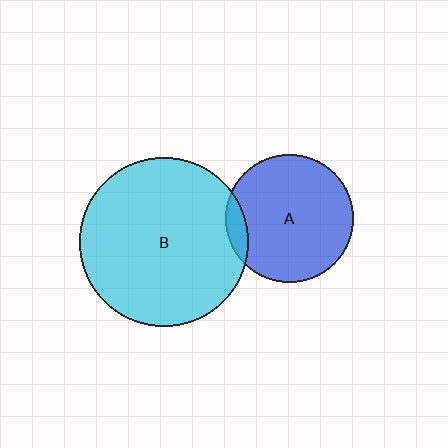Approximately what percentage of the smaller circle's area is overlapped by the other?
Approximately 10%.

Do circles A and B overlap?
Yes.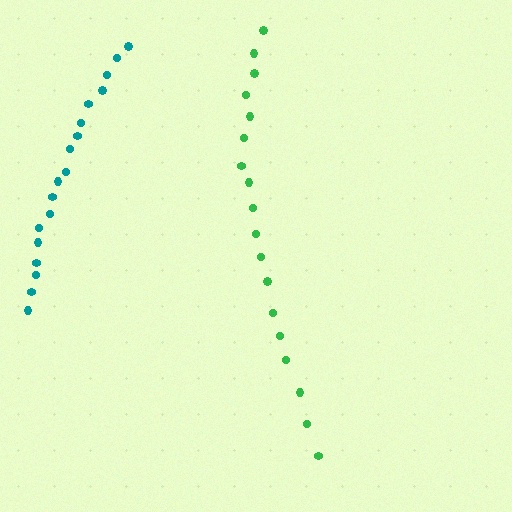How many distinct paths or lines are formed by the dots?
There are 2 distinct paths.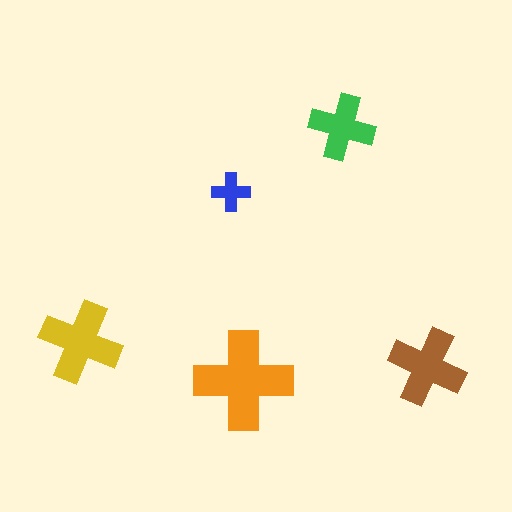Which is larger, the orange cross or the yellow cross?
The orange one.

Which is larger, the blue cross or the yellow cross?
The yellow one.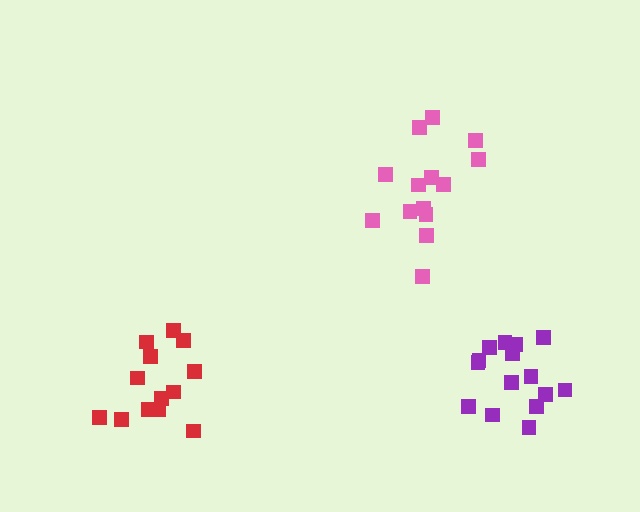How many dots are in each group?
Group 1: 14 dots, Group 2: 15 dots, Group 3: 13 dots (42 total).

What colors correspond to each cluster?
The clusters are colored: pink, purple, red.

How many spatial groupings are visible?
There are 3 spatial groupings.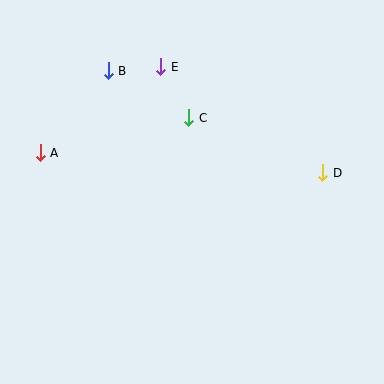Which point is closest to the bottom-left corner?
Point A is closest to the bottom-left corner.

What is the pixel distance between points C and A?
The distance between C and A is 153 pixels.